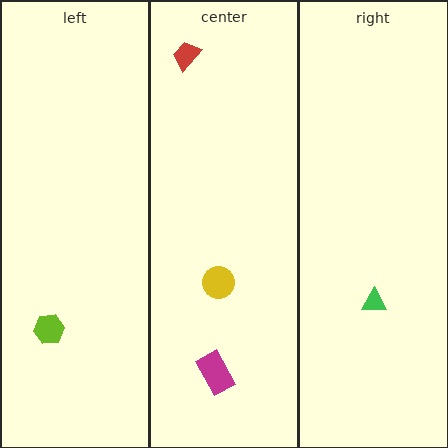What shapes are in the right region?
The green triangle.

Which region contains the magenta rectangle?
The center region.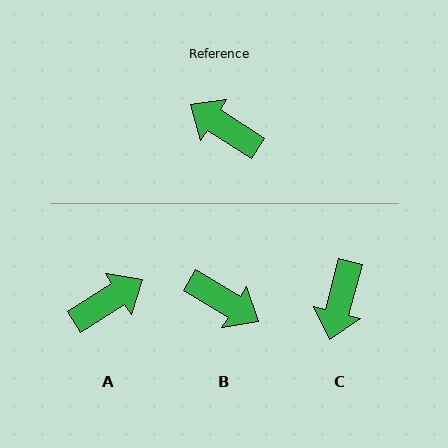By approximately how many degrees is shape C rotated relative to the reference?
Approximately 108 degrees counter-clockwise.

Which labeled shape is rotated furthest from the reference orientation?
B, about 178 degrees away.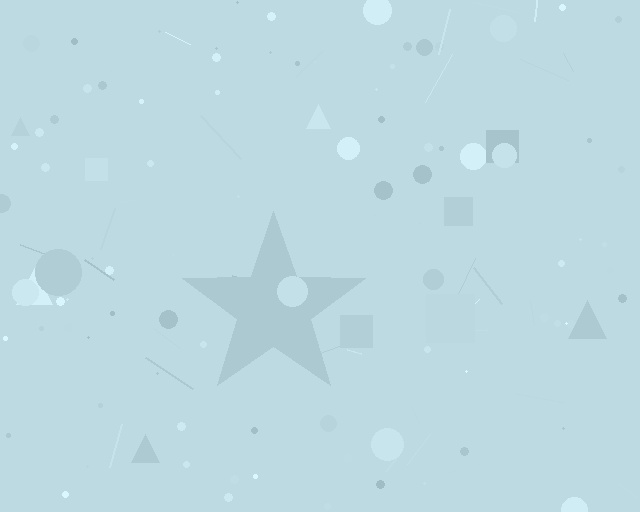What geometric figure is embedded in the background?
A star is embedded in the background.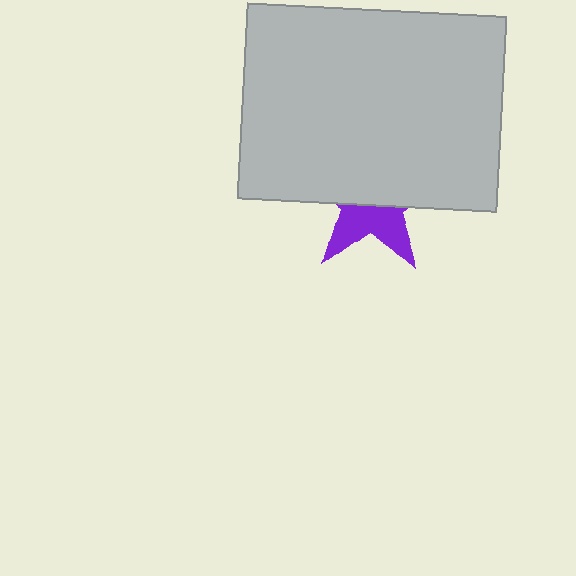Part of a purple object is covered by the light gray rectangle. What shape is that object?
It is a star.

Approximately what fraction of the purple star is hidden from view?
Roughly 59% of the purple star is hidden behind the light gray rectangle.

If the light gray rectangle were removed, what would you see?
You would see the complete purple star.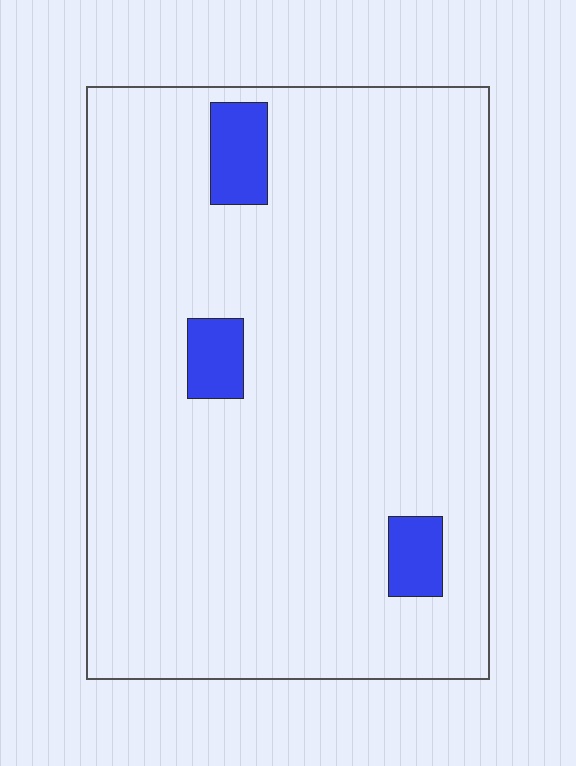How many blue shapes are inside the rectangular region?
3.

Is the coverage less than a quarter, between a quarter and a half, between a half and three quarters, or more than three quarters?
Less than a quarter.